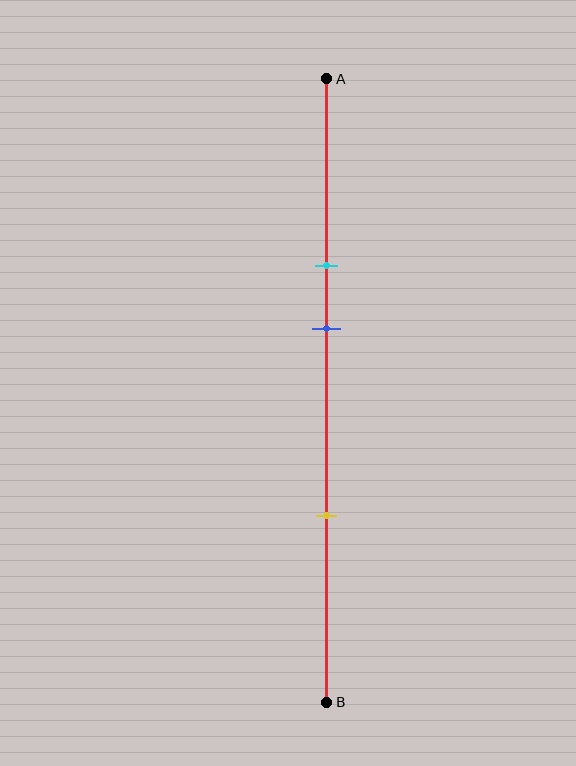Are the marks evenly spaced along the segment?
No, the marks are not evenly spaced.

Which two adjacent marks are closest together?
The cyan and blue marks are the closest adjacent pair.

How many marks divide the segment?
There are 3 marks dividing the segment.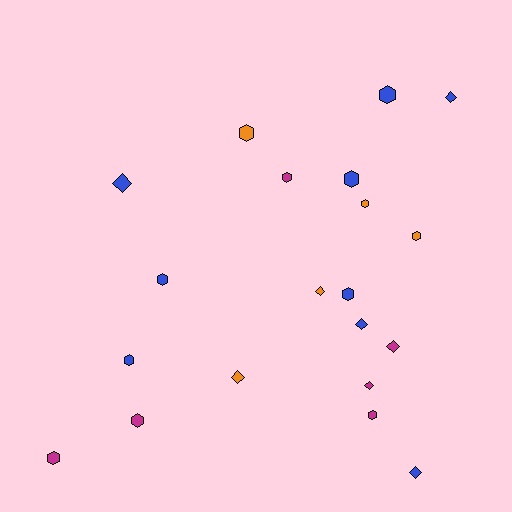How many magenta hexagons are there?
There are 4 magenta hexagons.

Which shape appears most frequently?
Hexagon, with 12 objects.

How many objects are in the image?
There are 20 objects.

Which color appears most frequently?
Blue, with 9 objects.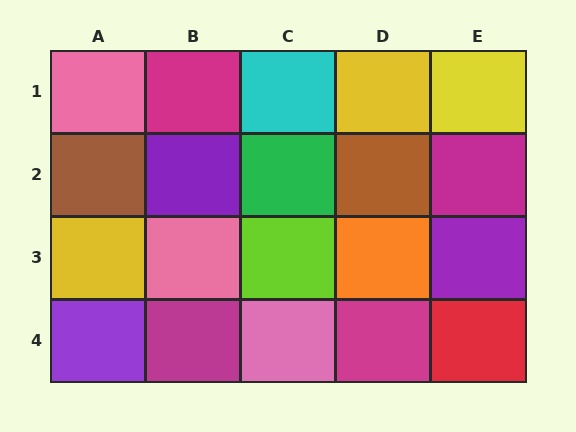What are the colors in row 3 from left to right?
Yellow, pink, lime, orange, purple.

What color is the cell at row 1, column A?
Pink.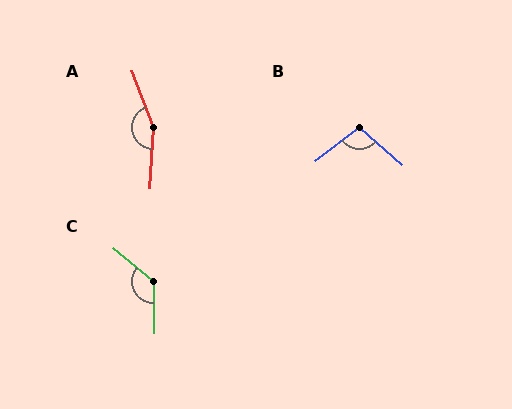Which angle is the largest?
A, at approximately 155 degrees.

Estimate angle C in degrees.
Approximately 130 degrees.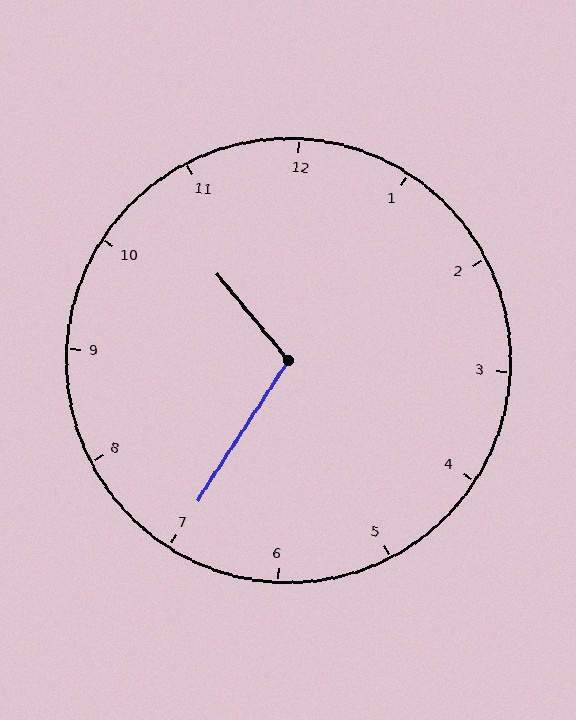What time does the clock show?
10:35.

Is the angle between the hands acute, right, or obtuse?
It is obtuse.